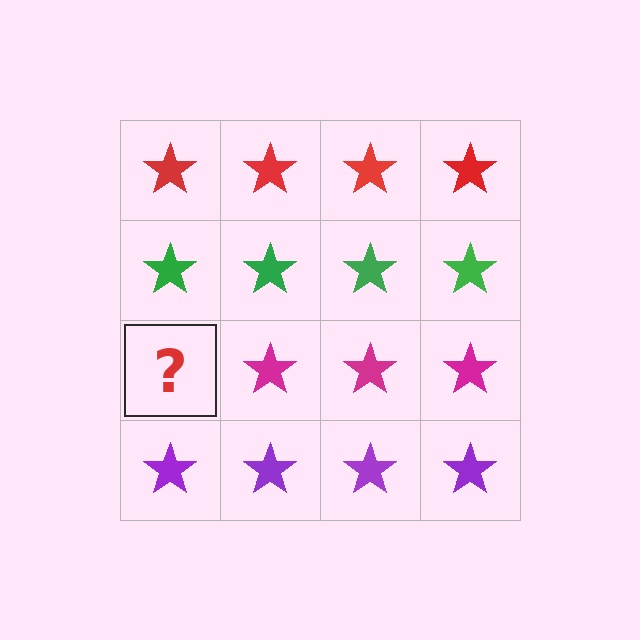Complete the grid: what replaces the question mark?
The question mark should be replaced with a magenta star.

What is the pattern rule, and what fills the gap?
The rule is that each row has a consistent color. The gap should be filled with a magenta star.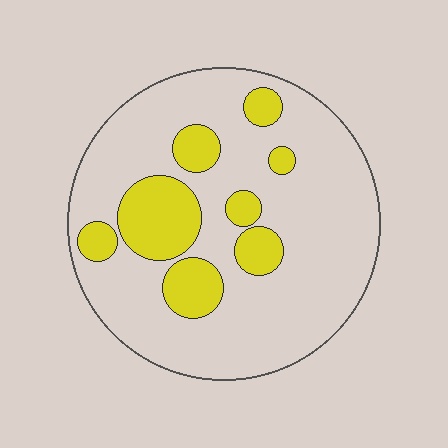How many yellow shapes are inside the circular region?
8.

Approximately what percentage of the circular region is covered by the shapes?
Approximately 20%.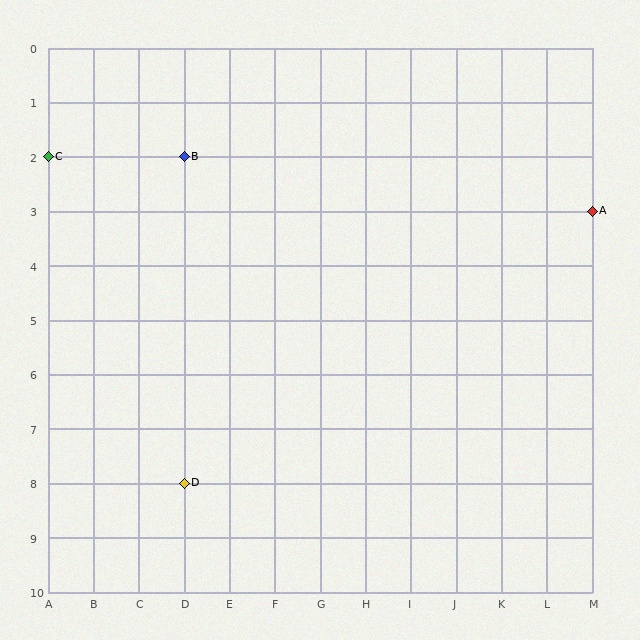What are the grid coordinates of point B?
Point B is at grid coordinates (D, 2).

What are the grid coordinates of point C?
Point C is at grid coordinates (A, 2).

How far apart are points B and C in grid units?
Points B and C are 3 columns apart.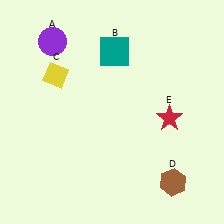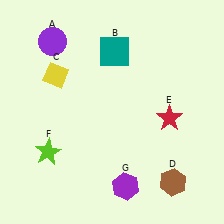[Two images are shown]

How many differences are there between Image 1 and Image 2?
There are 2 differences between the two images.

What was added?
A lime star (F), a purple hexagon (G) were added in Image 2.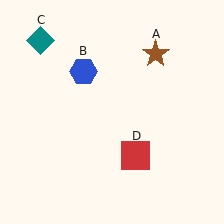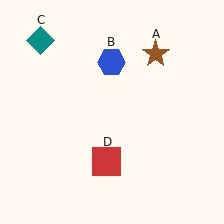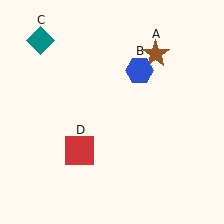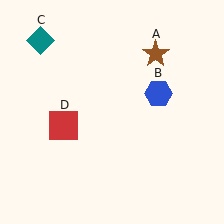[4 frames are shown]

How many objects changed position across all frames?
2 objects changed position: blue hexagon (object B), red square (object D).